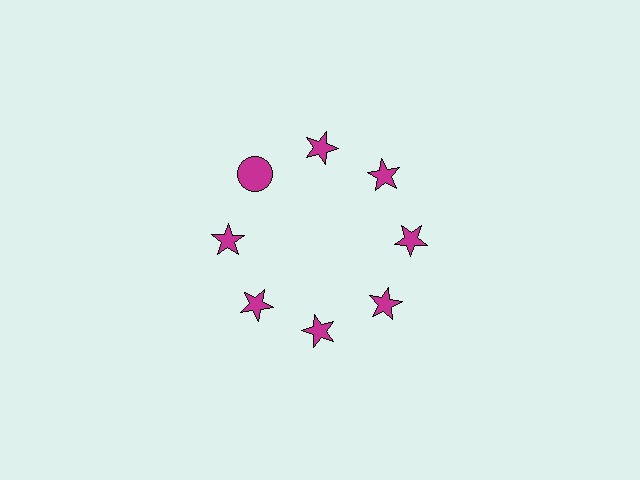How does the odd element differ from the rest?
It has a different shape: circle instead of star.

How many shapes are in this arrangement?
There are 8 shapes arranged in a ring pattern.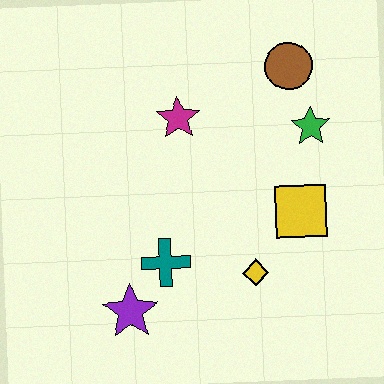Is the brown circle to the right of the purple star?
Yes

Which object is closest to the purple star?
The teal cross is closest to the purple star.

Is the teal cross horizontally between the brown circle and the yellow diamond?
No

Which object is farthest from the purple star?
The brown circle is farthest from the purple star.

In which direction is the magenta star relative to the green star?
The magenta star is to the left of the green star.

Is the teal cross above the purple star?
Yes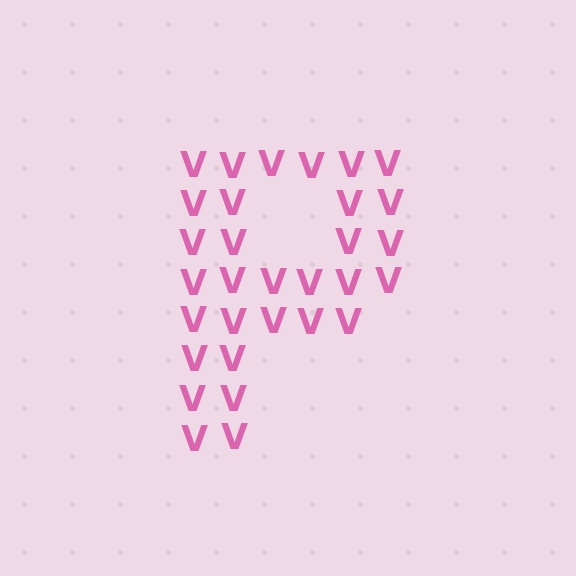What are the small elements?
The small elements are letter V's.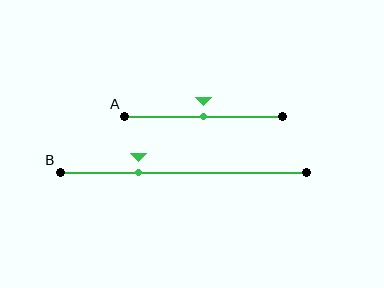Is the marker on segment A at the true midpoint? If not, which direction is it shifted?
Yes, the marker on segment A is at the true midpoint.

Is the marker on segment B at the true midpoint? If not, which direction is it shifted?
No, the marker on segment B is shifted to the left by about 18% of the segment length.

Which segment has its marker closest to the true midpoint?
Segment A has its marker closest to the true midpoint.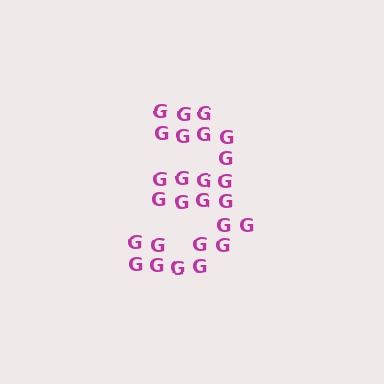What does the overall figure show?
The overall figure shows the digit 3.